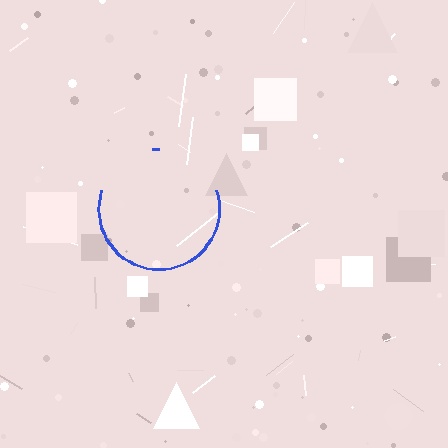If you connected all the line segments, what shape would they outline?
They would outline a circle.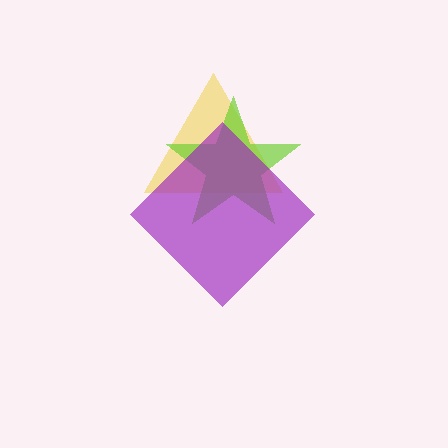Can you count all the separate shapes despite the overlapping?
Yes, there are 3 separate shapes.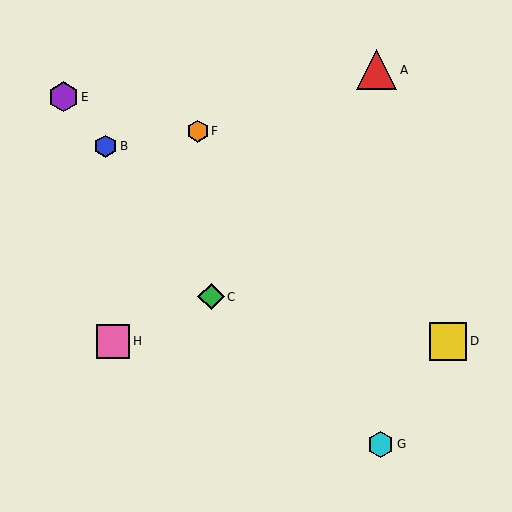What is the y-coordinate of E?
Object E is at y≈97.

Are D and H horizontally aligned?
Yes, both are at y≈341.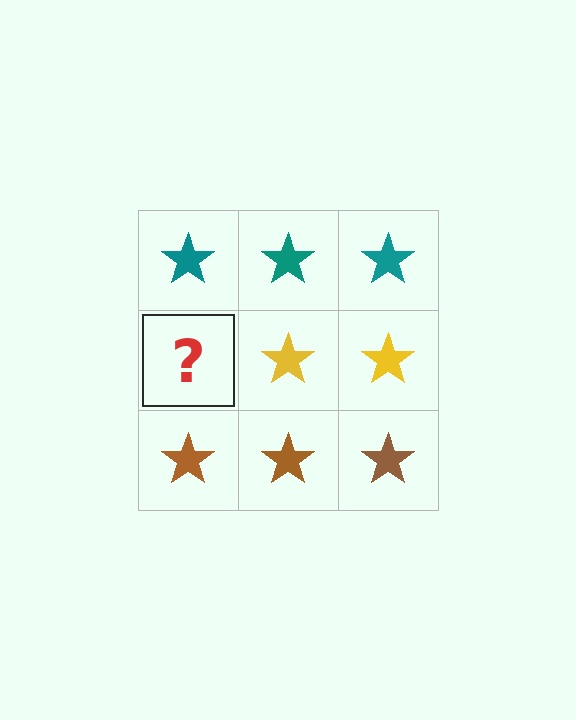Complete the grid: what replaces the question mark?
The question mark should be replaced with a yellow star.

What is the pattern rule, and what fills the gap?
The rule is that each row has a consistent color. The gap should be filled with a yellow star.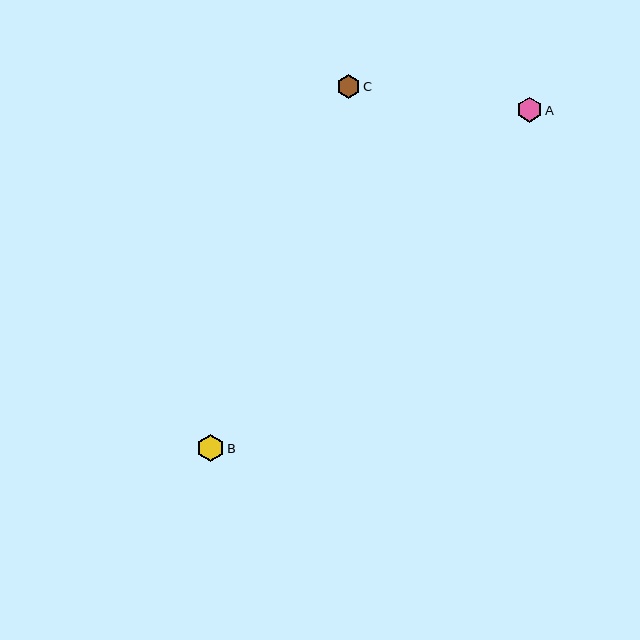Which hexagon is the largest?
Hexagon B is the largest with a size of approximately 27 pixels.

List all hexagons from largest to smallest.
From largest to smallest: B, A, C.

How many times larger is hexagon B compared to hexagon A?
Hexagon B is approximately 1.1 times the size of hexagon A.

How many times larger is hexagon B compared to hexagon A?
Hexagon B is approximately 1.1 times the size of hexagon A.